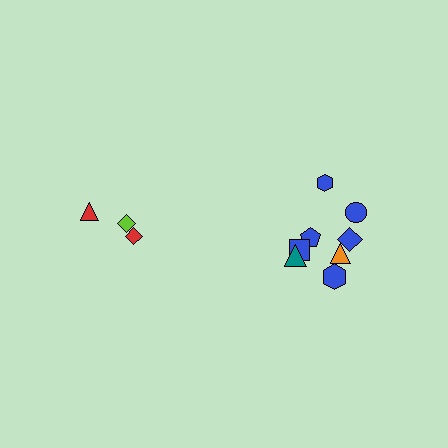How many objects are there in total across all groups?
There are 11 objects.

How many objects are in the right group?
There are 8 objects.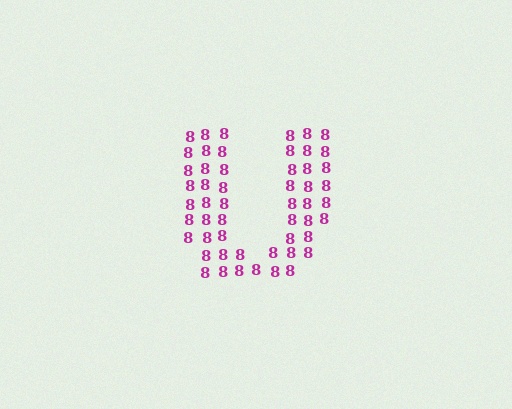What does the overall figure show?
The overall figure shows the letter U.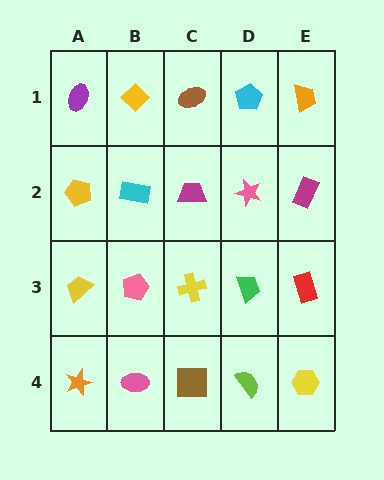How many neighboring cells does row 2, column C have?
4.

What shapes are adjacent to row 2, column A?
A purple ellipse (row 1, column A), a yellow trapezoid (row 3, column A), a cyan rectangle (row 2, column B).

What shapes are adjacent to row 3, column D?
A pink star (row 2, column D), a lime semicircle (row 4, column D), a yellow cross (row 3, column C), a red rectangle (row 3, column E).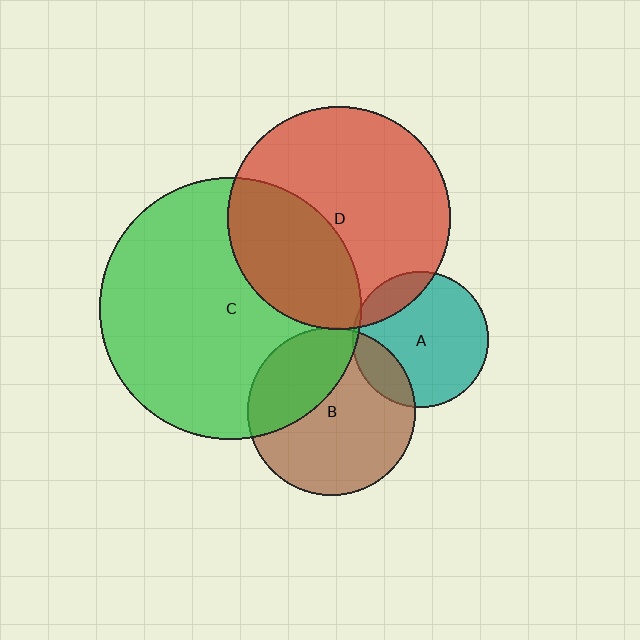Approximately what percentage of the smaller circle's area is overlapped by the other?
Approximately 35%.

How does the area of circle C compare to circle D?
Approximately 1.4 times.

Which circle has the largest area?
Circle C (green).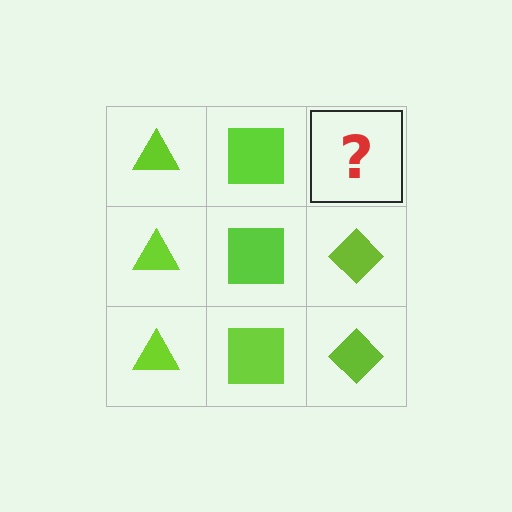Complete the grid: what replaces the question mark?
The question mark should be replaced with a lime diamond.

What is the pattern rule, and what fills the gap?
The rule is that each column has a consistent shape. The gap should be filled with a lime diamond.